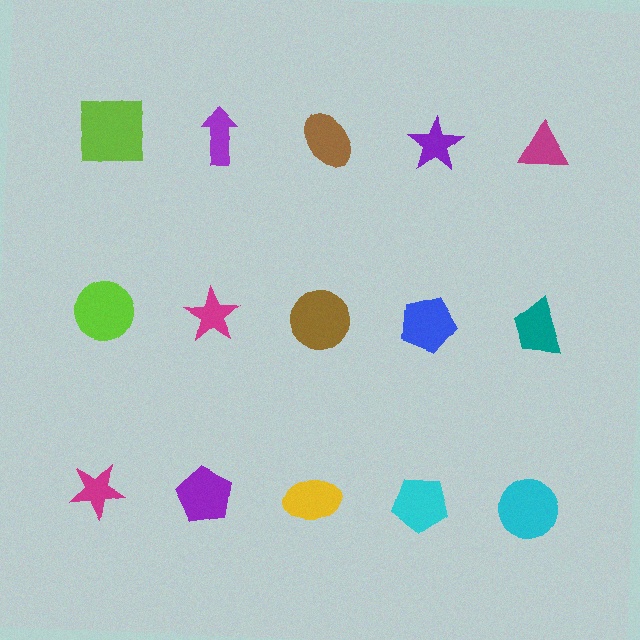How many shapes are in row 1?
5 shapes.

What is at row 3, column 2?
A purple pentagon.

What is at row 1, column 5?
A magenta triangle.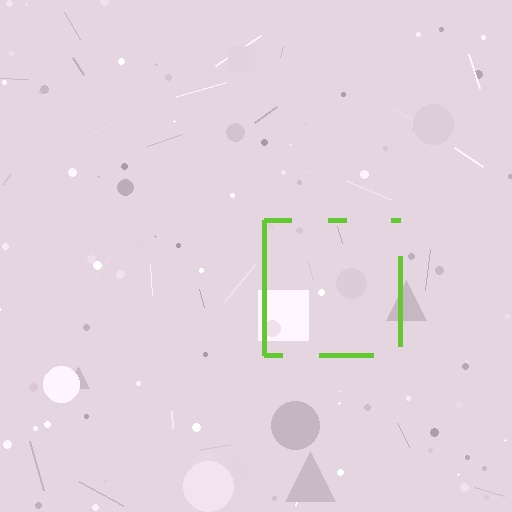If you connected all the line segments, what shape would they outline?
They would outline a square.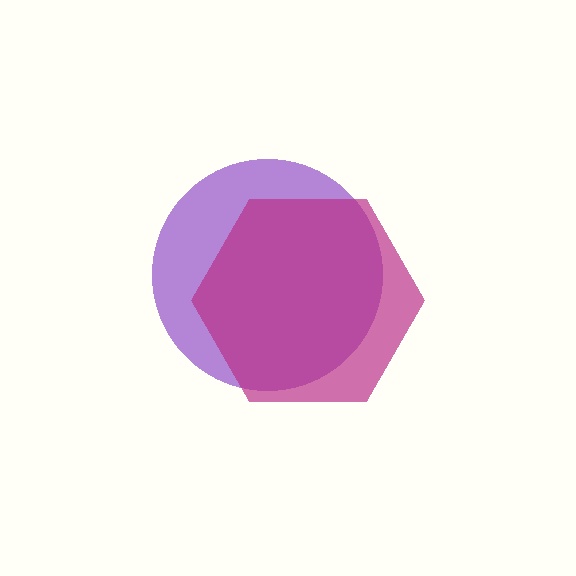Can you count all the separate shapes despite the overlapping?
Yes, there are 2 separate shapes.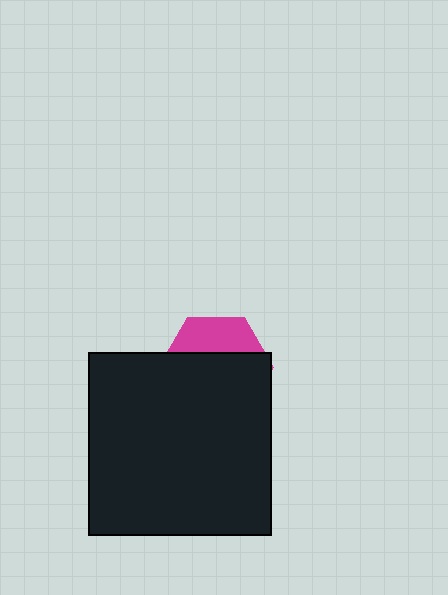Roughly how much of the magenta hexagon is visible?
A small part of it is visible (roughly 30%).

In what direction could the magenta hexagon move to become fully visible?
The magenta hexagon could move up. That would shift it out from behind the black square entirely.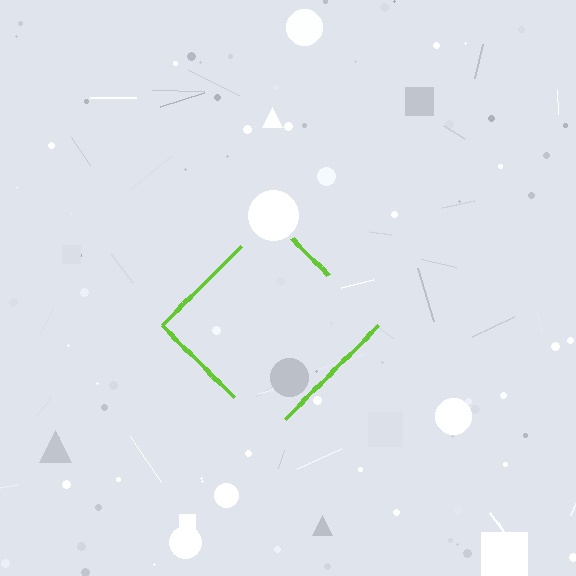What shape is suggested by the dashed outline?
The dashed outline suggests a diamond.